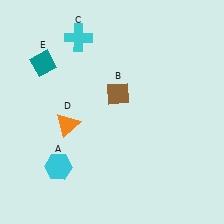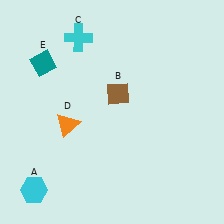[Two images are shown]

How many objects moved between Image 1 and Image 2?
1 object moved between the two images.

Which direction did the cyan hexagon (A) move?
The cyan hexagon (A) moved left.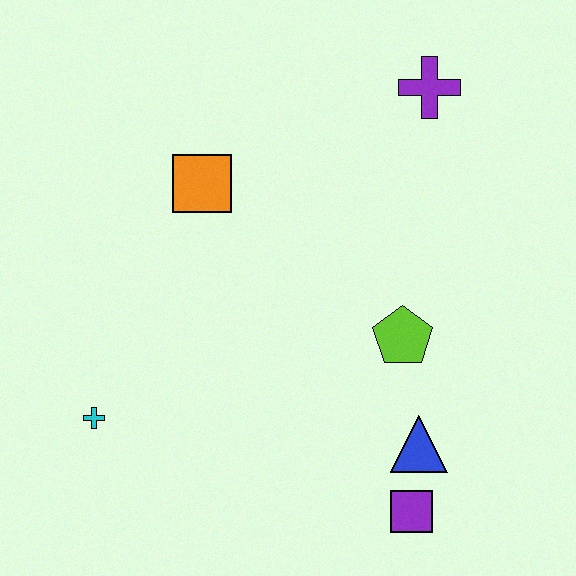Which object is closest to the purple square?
The blue triangle is closest to the purple square.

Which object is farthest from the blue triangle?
The purple cross is farthest from the blue triangle.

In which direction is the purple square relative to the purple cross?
The purple square is below the purple cross.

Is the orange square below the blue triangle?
No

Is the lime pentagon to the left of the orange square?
No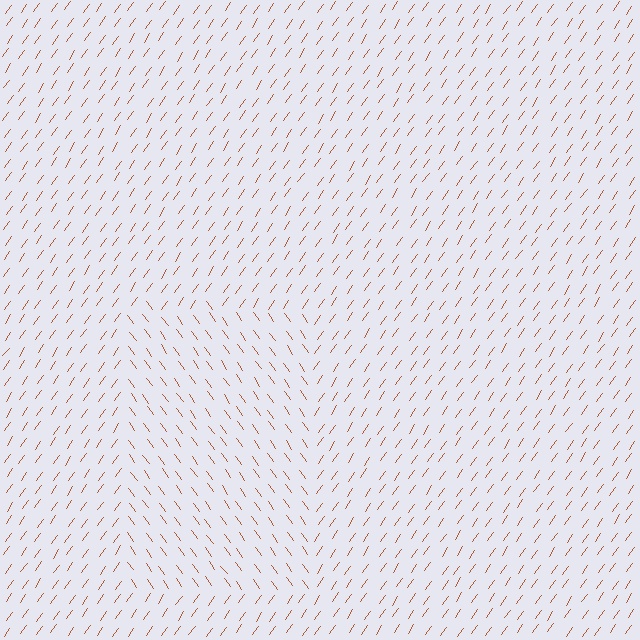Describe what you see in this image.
The image is filled with small brown line segments. A rectangle region in the image has lines oriented differently from the surrounding lines, creating a visible texture boundary.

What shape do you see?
I see a rectangle.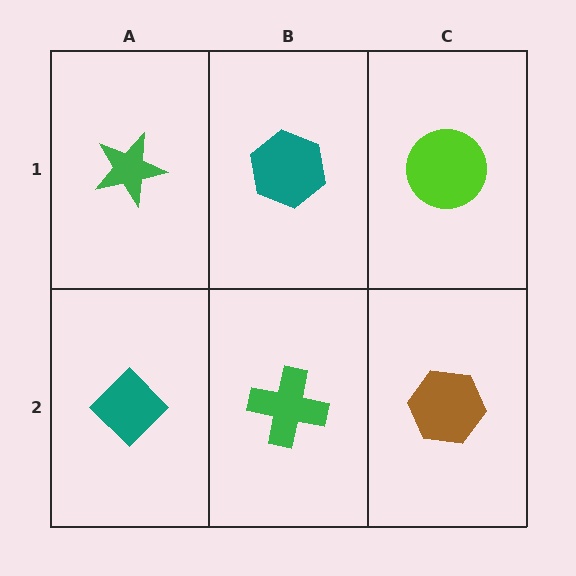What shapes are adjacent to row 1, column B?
A green cross (row 2, column B), a green star (row 1, column A), a lime circle (row 1, column C).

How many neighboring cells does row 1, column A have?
2.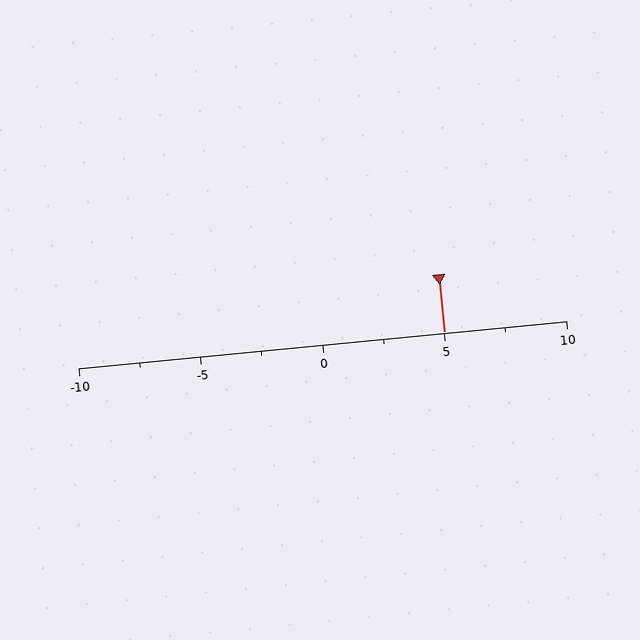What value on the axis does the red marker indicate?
The marker indicates approximately 5.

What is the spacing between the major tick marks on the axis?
The major ticks are spaced 5 apart.